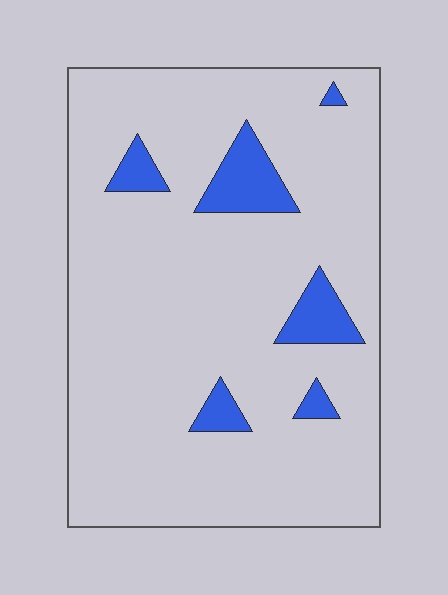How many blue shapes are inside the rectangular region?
6.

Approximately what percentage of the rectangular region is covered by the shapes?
Approximately 10%.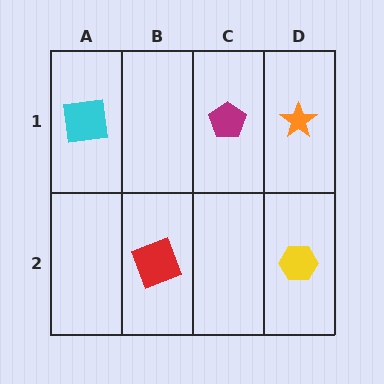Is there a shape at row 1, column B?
No, that cell is empty.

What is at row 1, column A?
A cyan square.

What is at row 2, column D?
A yellow hexagon.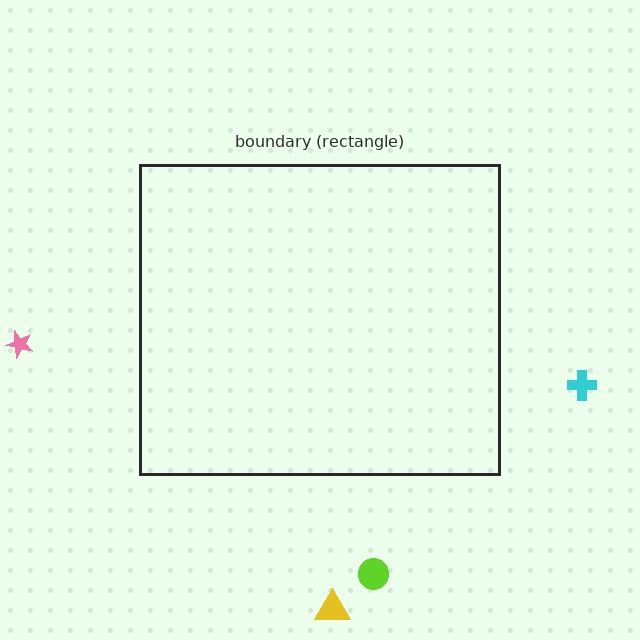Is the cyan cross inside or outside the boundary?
Outside.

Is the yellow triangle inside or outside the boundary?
Outside.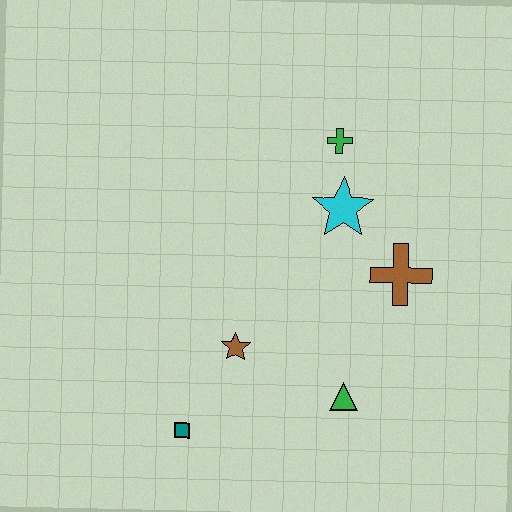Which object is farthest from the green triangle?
The green cross is farthest from the green triangle.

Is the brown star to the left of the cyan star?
Yes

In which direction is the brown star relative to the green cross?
The brown star is below the green cross.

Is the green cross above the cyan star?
Yes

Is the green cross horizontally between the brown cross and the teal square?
Yes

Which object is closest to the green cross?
The cyan star is closest to the green cross.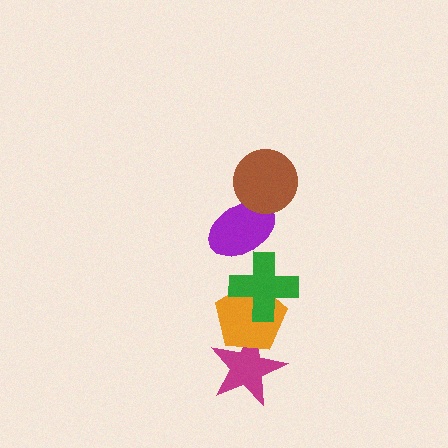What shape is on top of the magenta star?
The orange pentagon is on top of the magenta star.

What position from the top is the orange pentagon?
The orange pentagon is 4th from the top.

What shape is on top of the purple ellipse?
The brown circle is on top of the purple ellipse.